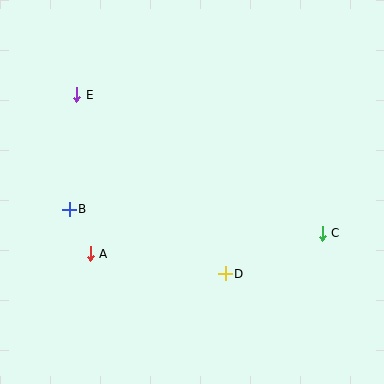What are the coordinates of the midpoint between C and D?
The midpoint between C and D is at (274, 253).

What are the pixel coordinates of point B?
Point B is at (69, 209).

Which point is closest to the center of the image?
Point D at (225, 274) is closest to the center.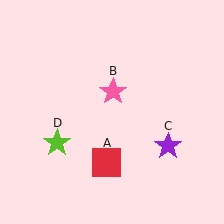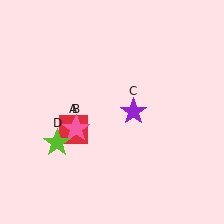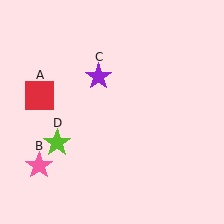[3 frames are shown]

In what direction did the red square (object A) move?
The red square (object A) moved up and to the left.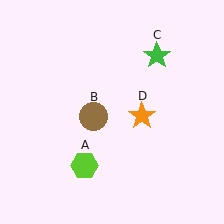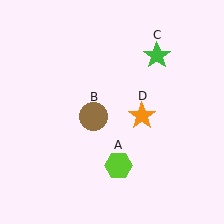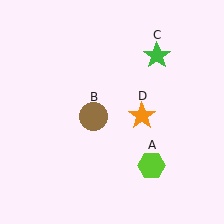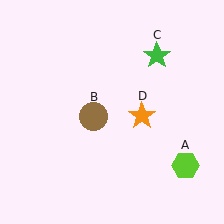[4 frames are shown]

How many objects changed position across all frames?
1 object changed position: lime hexagon (object A).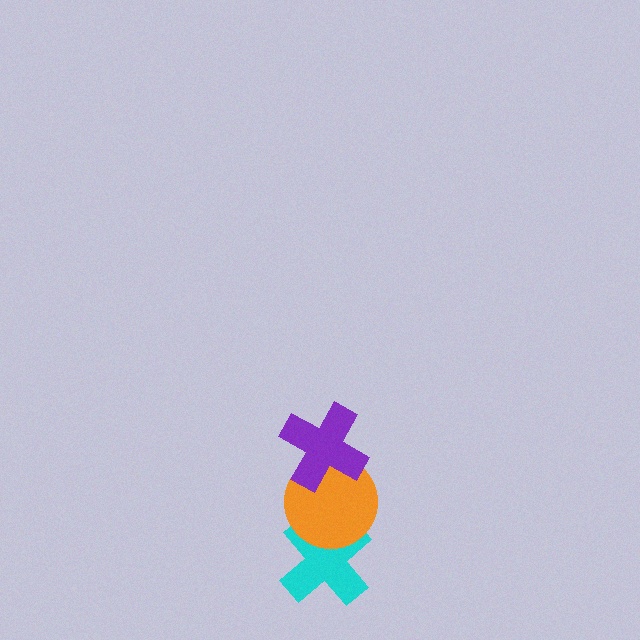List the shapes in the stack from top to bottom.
From top to bottom: the purple cross, the orange circle, the cyan cross.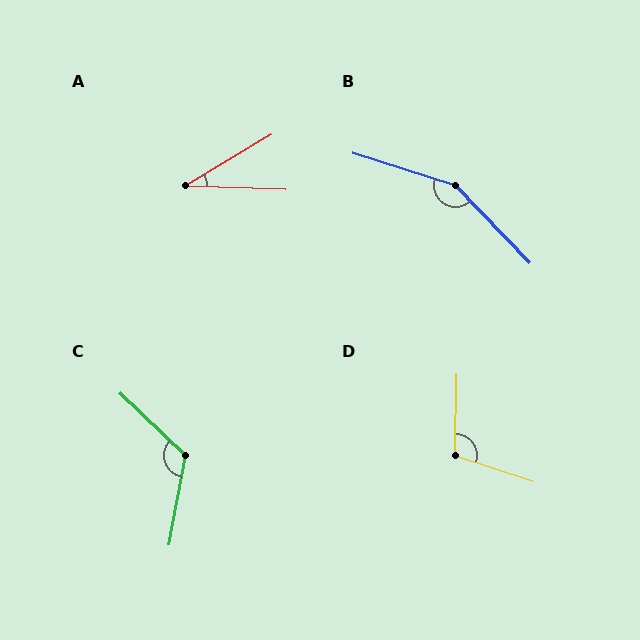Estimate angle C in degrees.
Approximately 123 degrees.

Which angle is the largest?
B, at approximately 151 degrees.